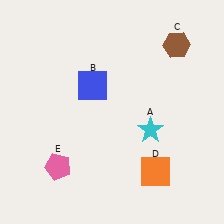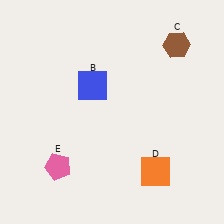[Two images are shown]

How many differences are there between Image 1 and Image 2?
There is 1 difference between the two images.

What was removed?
The cyan star (A) was removed in Image 2.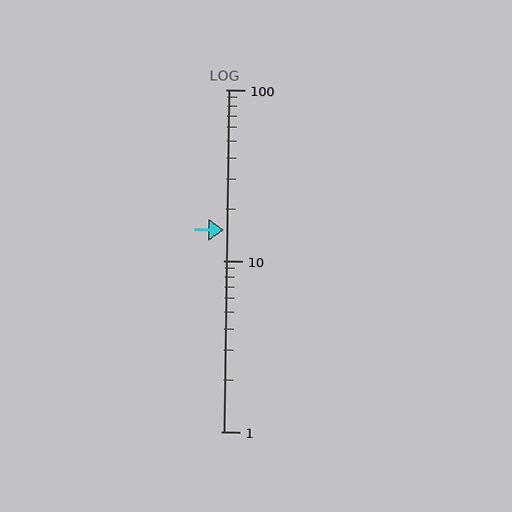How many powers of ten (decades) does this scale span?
The scale spans 2 decades, from 1 to 100.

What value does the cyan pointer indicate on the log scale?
The pointer indicates approximately 15.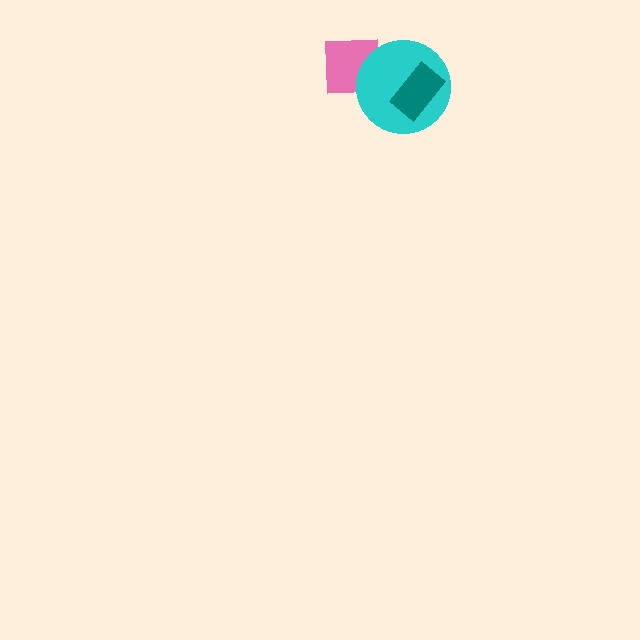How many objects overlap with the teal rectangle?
1 object overlaps with the teal rectangle.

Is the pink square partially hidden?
Yes, it is partially covered by another shape.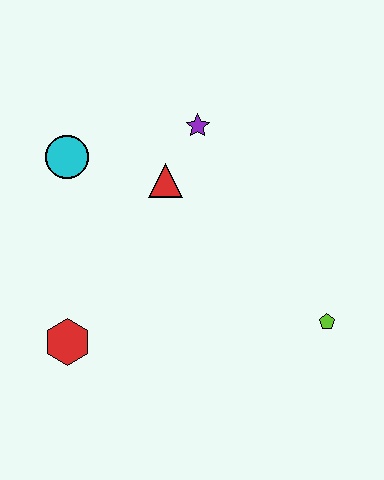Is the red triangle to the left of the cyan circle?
No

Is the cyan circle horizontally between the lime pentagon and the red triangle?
No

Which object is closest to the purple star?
The red triangle is closest to the purple star.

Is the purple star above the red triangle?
Yes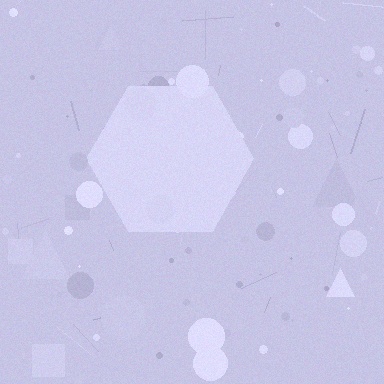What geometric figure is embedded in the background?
A hexagon is embedded in the background.